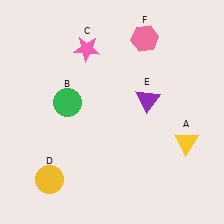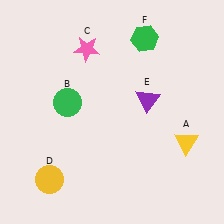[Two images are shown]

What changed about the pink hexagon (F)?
In Image 1, F is pink. In Image 2, it changed to green.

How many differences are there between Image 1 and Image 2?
There is 1 difference between the two images.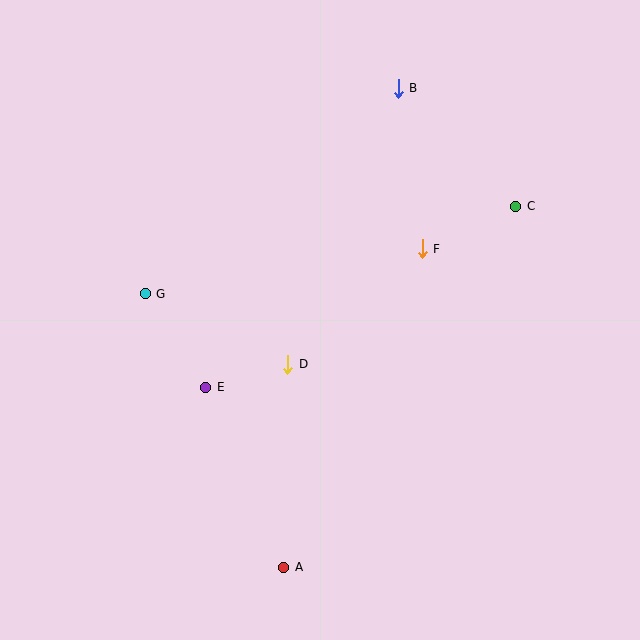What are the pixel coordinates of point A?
Point A is at (284, 567).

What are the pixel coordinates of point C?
Point C is at (516, 206).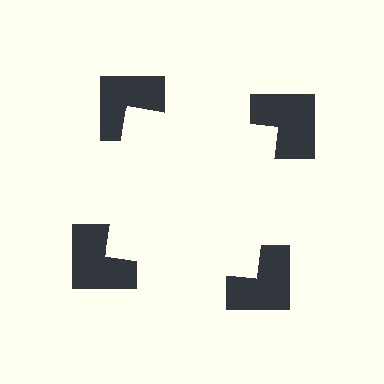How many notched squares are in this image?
There are 4 — one at each vertex of the illusory square.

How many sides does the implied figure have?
4 sides.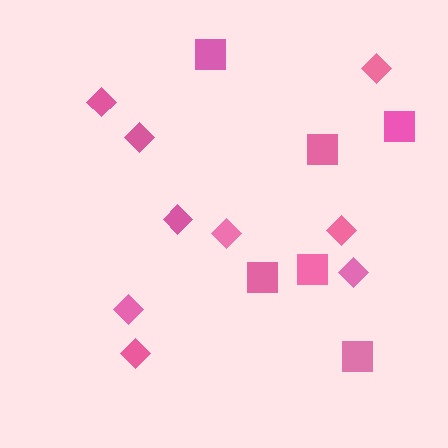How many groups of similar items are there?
There are 2 groups: one group of diamonds (9) and one group of squares (6).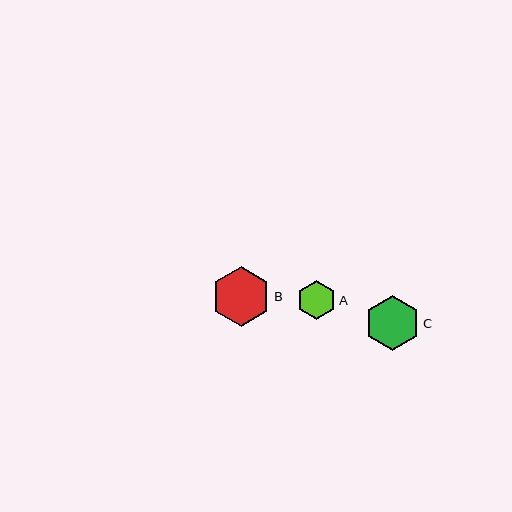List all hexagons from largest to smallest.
From largest to smallest: B, C, A.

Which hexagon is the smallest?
Hexagon A is the smallest with a size of approximately 39 pixels.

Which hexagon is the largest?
Hexagon B is the largest with a size of approximately 59 pixels.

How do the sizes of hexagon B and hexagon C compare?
Hexagon B and hexagon C are approximately the same size.